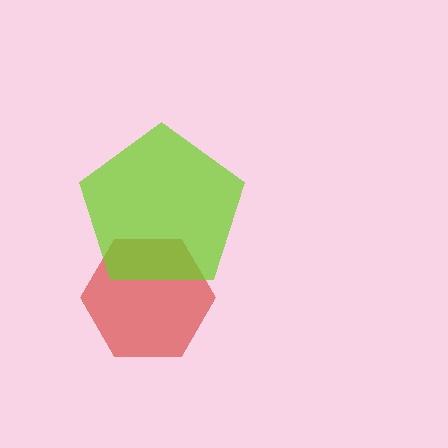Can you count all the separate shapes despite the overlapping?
Yes, there are 2 separate shapes.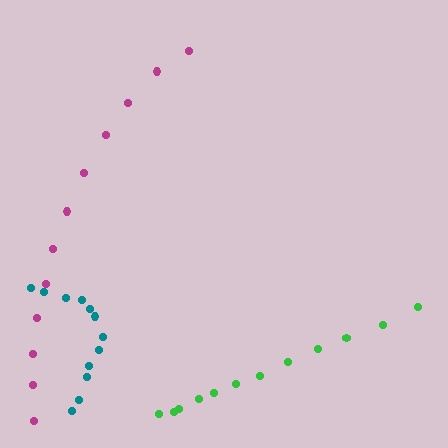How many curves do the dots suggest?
There are 3 distinct paths.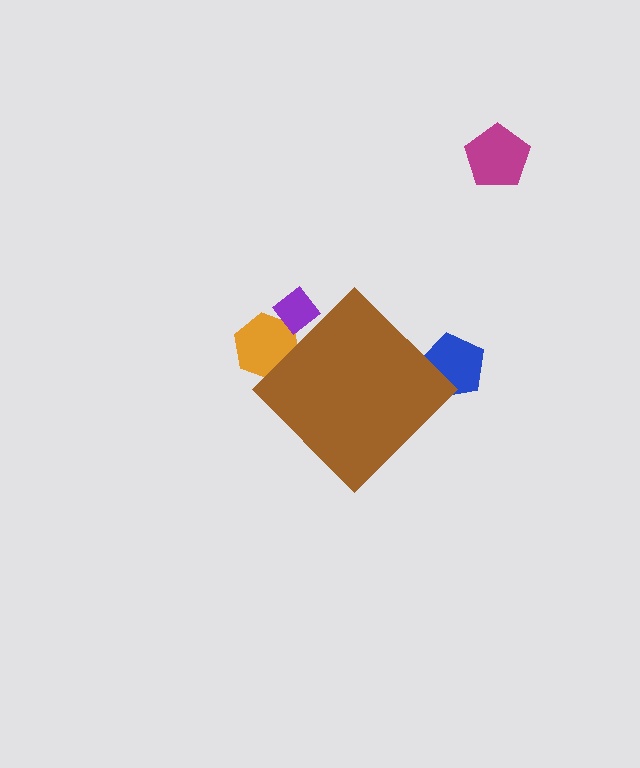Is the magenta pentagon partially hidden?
No, the magenta pentagon is fully visible.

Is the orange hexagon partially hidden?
Yes, the orange hexagon is partially hidden behind the brown diamond.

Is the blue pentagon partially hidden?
Yes, the blue pentagon is partially hidden behind the brown diamond.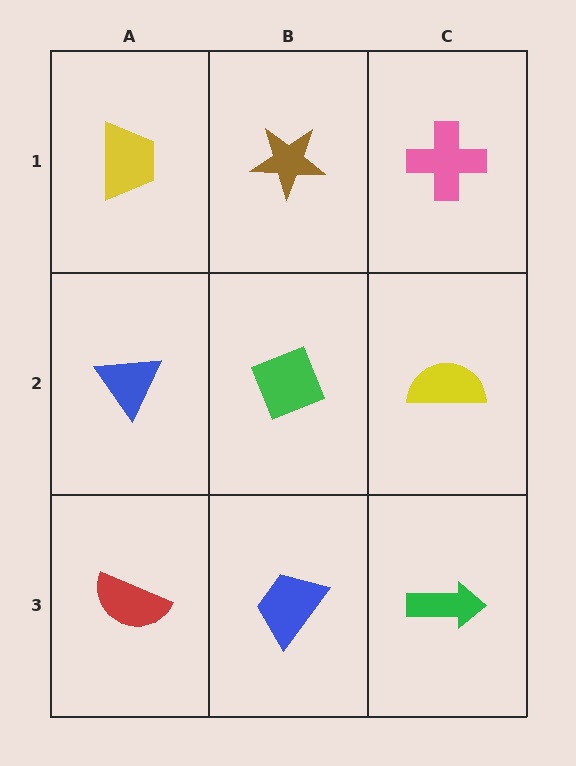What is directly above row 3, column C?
A yellow semicircle.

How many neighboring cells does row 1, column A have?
2.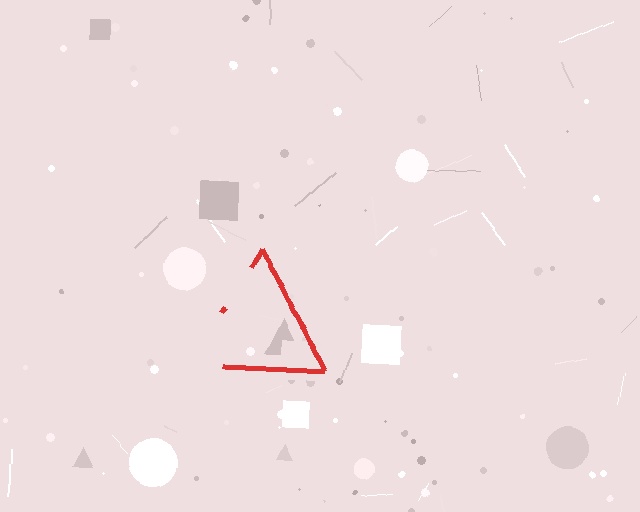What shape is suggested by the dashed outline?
The dashed outline suggests a triangle.